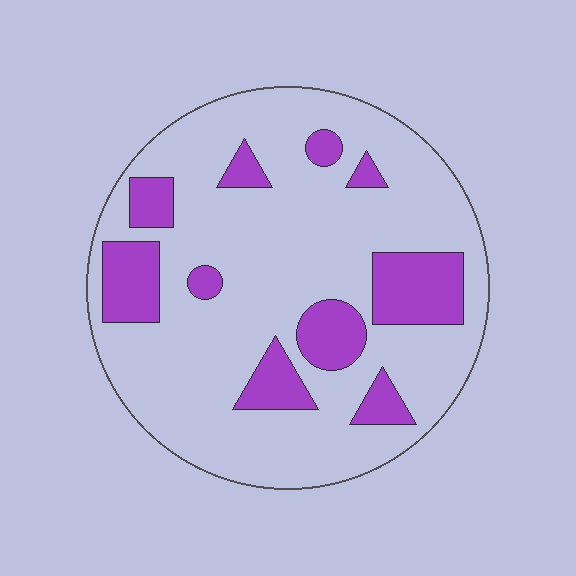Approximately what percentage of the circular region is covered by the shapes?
Approximately 20%.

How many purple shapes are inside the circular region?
10.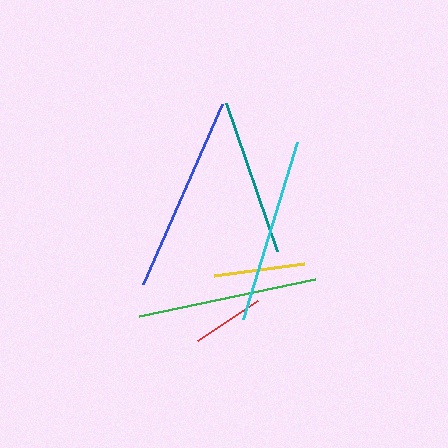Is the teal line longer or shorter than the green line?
The green line is longer than the teal line.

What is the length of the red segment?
The red segment is approximately 72 pixels long.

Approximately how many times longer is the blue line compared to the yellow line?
The blue line is approximately 2.2 times the length of the yellow line.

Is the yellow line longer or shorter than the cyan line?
The cyan line is longer than the yellow line.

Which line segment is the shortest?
The red line is the shortest at approximately 72 pixels.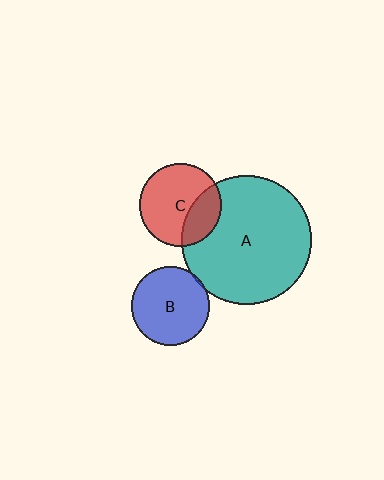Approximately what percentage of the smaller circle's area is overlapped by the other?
Approximately 5%.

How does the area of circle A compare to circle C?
Approximately 2.5 times.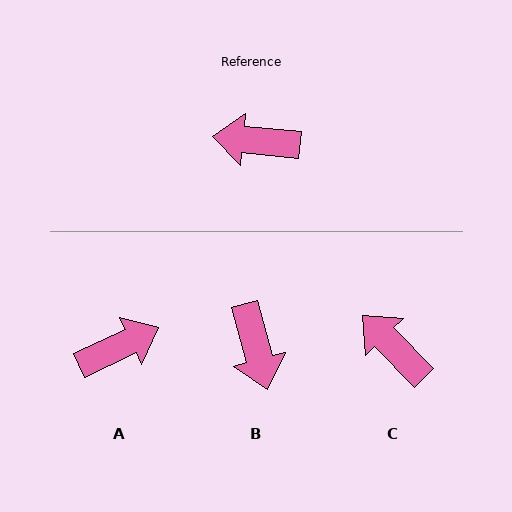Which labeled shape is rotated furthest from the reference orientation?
A, about 149 degrees away.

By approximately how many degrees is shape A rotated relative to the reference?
Approximately 149 degrees clockwise.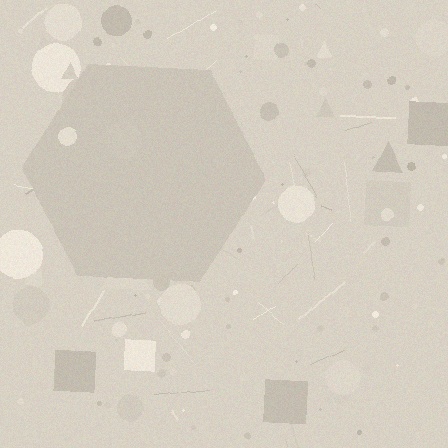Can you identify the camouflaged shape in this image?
The camouflaged shape is a hexagon.